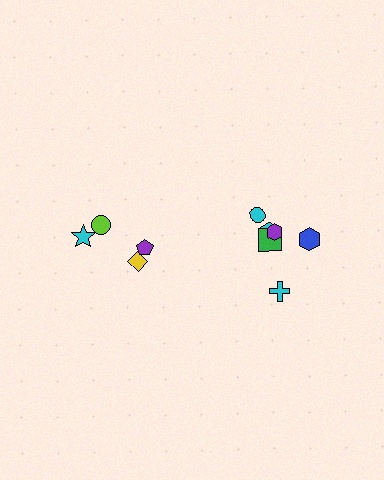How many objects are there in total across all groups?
There are 10 objects.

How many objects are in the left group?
There are 4 objects.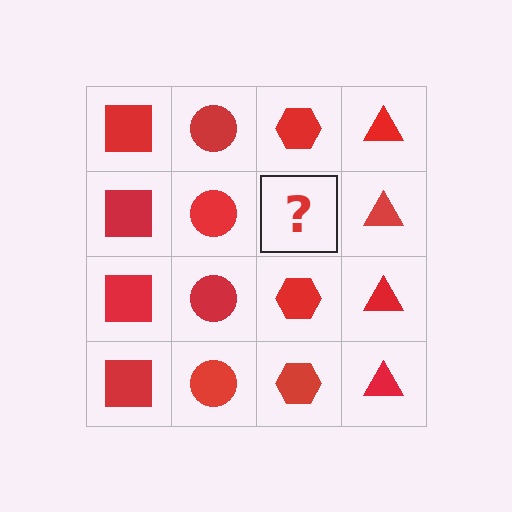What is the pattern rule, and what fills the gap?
The rule is that each column has a consistent shape. The gap should be filled with a red hexagon.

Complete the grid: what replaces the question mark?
The question mark should be replaced with a red hexagon.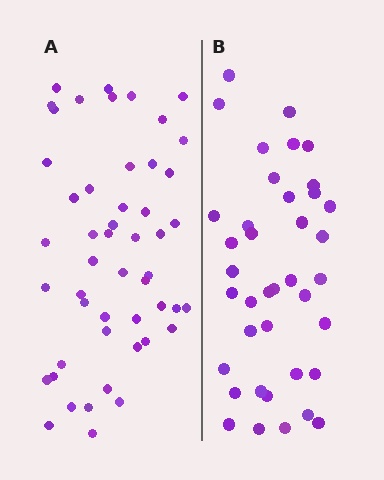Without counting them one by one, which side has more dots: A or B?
Region A (the left region) has more dots.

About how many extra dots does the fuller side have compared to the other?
Region A has roughly 12 or so more dots than region B.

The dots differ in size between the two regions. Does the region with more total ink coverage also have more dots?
No. Region B has more total ink coverage because its dots are larger, but region A actually contains more individual dots. Total area can be misleading — the number of items is what matters here.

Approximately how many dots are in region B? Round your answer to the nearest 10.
About 40 dots. (The exact count is 39, which rounds to 40.)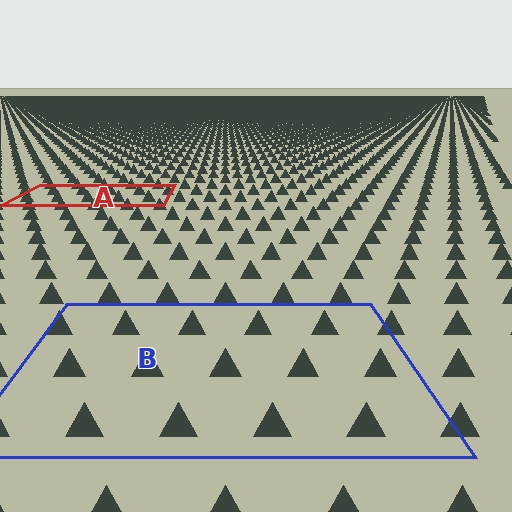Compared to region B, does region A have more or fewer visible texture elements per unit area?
Region A has more texture elements per unit area — they are packed more densely because it is farther away.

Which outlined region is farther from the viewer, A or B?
Region A is farther from the viewer — the texture elements inside it appear smaller and more densely packed.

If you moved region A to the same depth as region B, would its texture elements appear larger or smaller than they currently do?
They would appear larger. At a closer depth, the same texture elements are projected at a bigger on-screen size.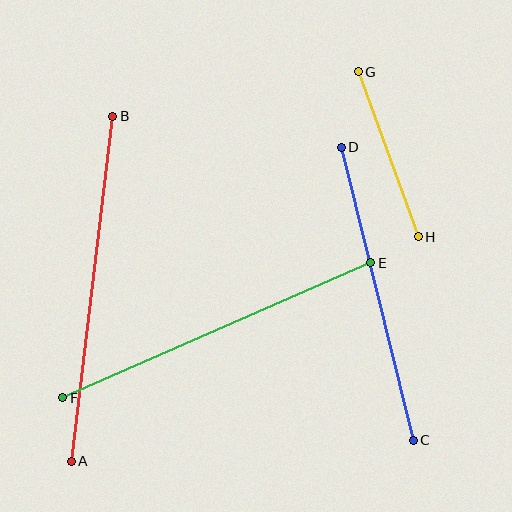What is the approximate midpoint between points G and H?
The midpoint is at approximately (388, 154) pixels.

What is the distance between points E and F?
The distance is approximately 336 pixels.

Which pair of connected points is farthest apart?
Points A and B are farthest apart.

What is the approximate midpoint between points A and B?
The midpoint is at approximately (92, 289) pixels.